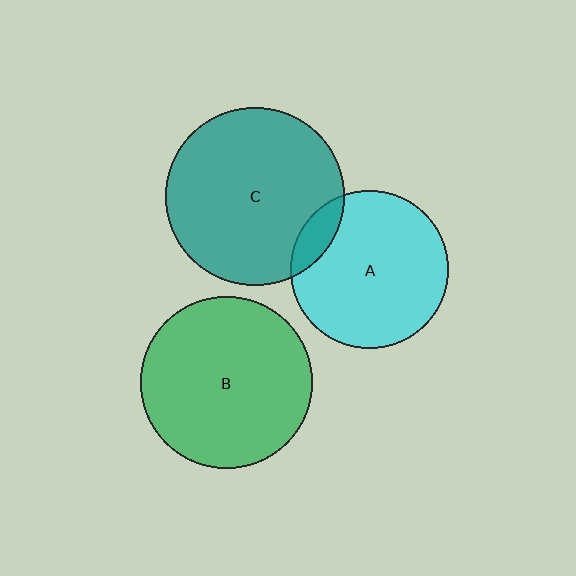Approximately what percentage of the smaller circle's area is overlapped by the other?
Approximately 10%.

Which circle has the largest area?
Circle C (teal).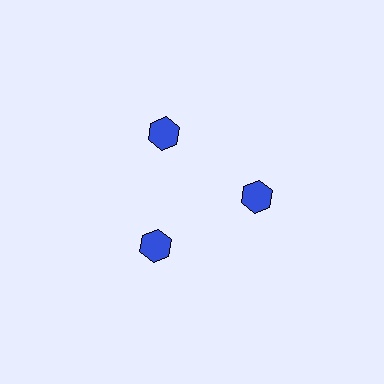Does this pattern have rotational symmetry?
Yes, this pattern has 3-fold rotational symmetry. It looks the same after rotating 120 degrees around the center.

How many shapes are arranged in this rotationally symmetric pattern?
There are 3 shapes, arranged in 3 groups of 1.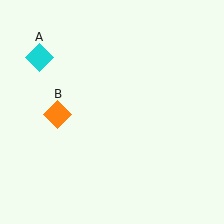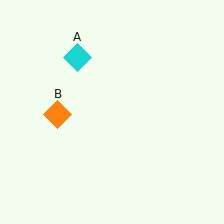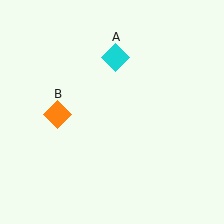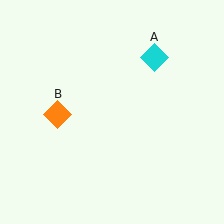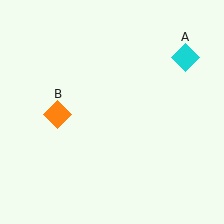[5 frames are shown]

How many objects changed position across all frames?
1 object changed position: cyan diamond (object A).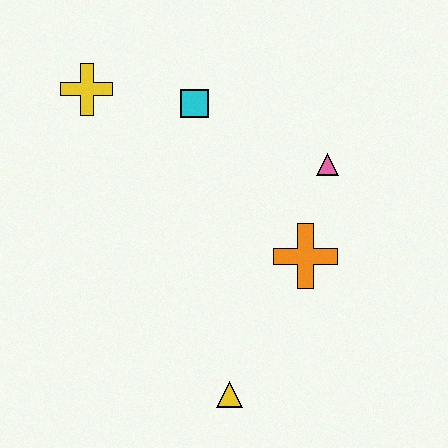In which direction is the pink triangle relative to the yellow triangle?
The pink triangle is above the yellow triangle.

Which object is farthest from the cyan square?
The yellow triangle is farthest from the cyan square.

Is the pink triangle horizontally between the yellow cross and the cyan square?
No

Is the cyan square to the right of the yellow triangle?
No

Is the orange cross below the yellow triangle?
No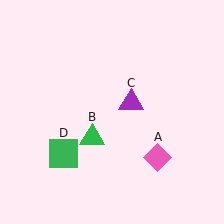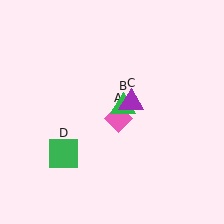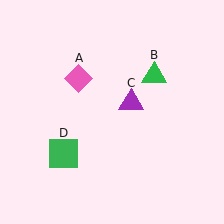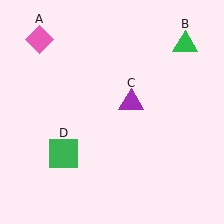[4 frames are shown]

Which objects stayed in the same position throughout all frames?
Purple triangle (object C) and green square (object D) remained stationary.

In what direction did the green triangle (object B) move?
The green triangle (object B) moved up and to the right.